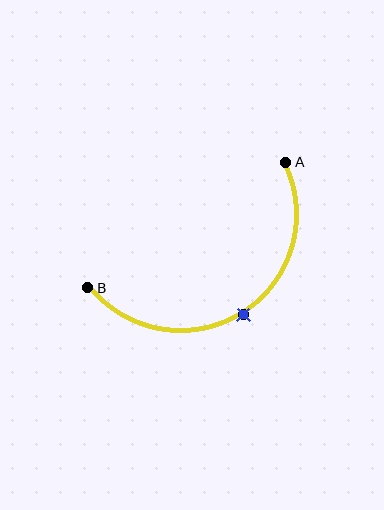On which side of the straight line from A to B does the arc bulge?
The arc bulges below the straight line connecting A and B.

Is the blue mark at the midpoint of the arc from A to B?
Yes. The blue mark lies on the arc at equal arc-length from both A and B — it is the arc midpoint.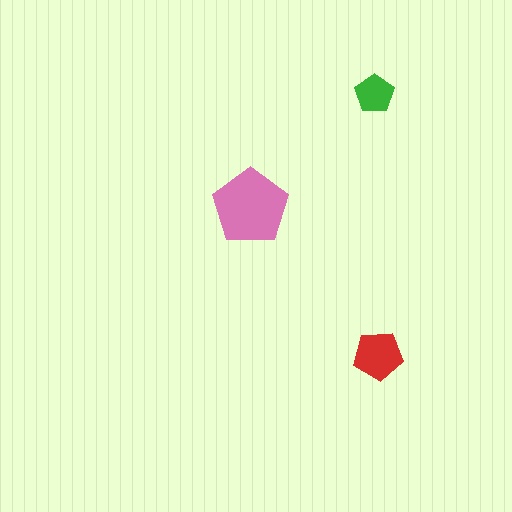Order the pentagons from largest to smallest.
the pink one, the red one, the green one.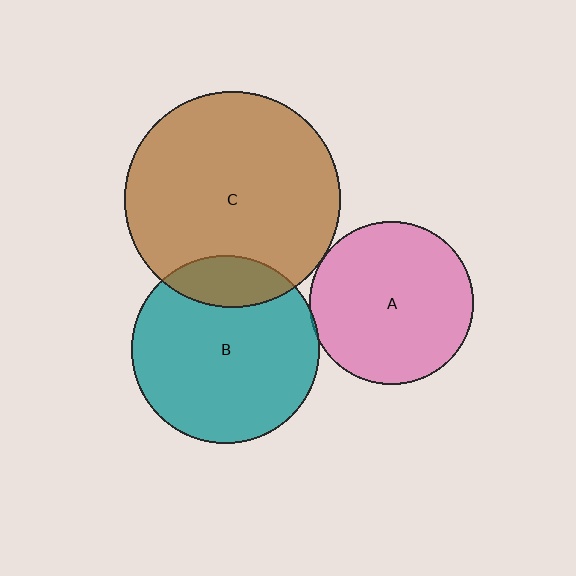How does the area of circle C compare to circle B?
Approximately 1.3 times.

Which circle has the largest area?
Circle C (brown).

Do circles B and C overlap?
Yes.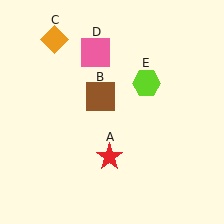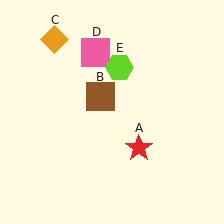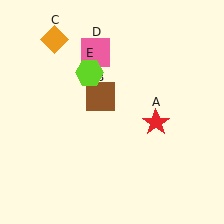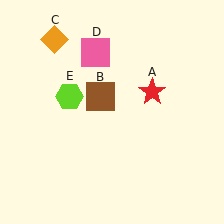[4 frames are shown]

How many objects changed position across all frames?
2 objects changed position: red star (object A), lime hexagon (object E).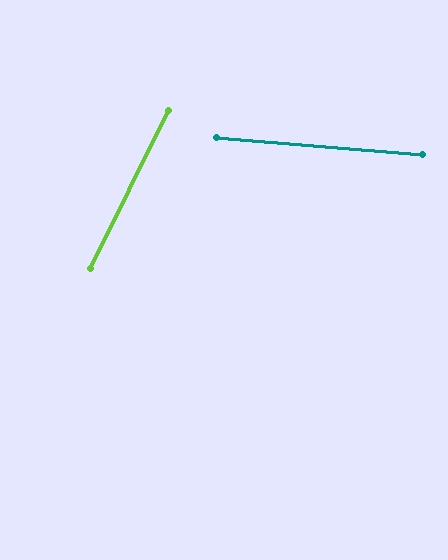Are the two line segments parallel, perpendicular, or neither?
Neither parallel nor perpendicular — they differ by about 69°.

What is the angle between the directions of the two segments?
Approximately 69 degrees.